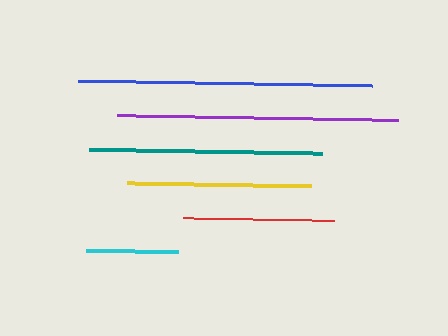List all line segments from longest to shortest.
From longest to shortest: blue, purple, teal, yellow, red, cyan.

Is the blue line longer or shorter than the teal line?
The blue line is longer than the teal line.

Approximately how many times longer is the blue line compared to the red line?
The blue line is approximately 2.0 times the length of the red line.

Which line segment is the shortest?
The cyan line is the shortest at approximately 92 pixels.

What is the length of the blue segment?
The blue segment is approximately 294 pixels long.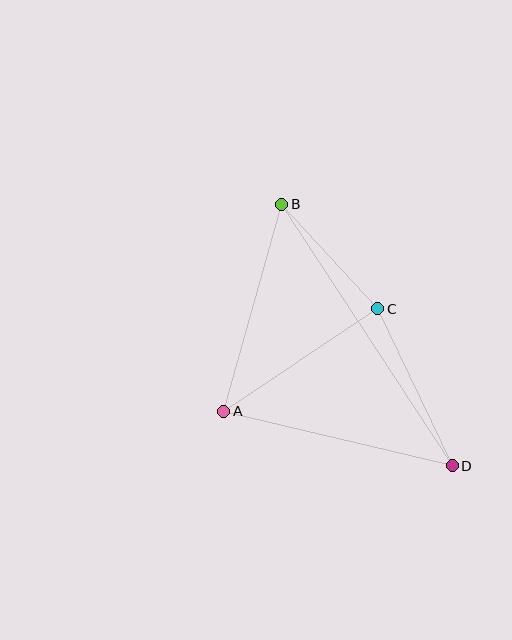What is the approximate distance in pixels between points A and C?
The distance between A and C is approximately 185 pixels.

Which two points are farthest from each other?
Points B and D are farthest from each other.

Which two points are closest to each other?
Points B and C are closest to each other.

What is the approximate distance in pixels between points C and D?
The distance between C and D is approximately 174 pixels.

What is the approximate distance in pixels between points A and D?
The distance between A and D is approximately 235 pixels.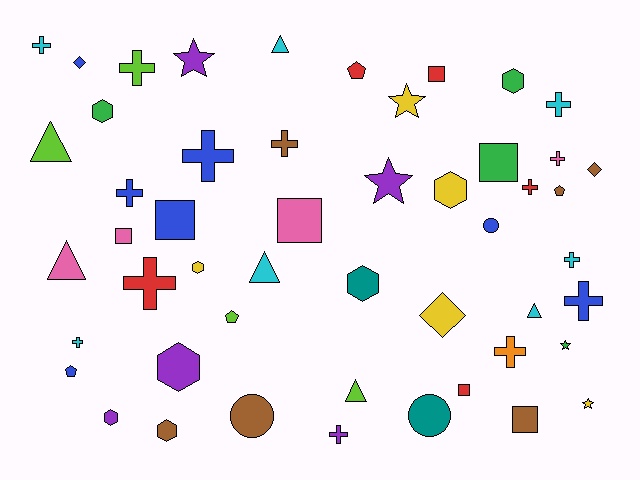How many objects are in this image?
There are 50 objects.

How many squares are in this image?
There are 7 squares.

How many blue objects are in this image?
There are 7 blue objects.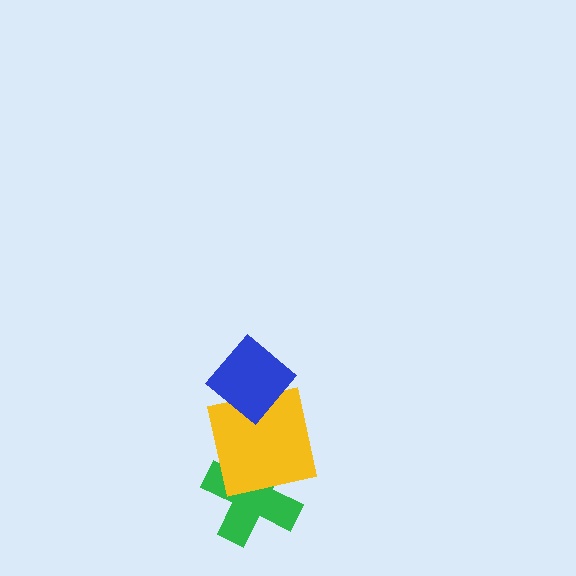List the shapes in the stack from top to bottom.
From top to bottom: the blue diamond, the yellow square, the green cross.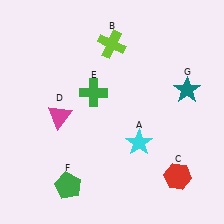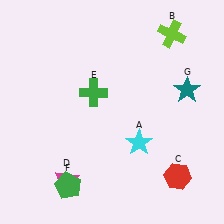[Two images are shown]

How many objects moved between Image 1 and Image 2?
2 objects moved between the two images.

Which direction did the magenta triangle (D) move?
The magenta triangle (D) moved down.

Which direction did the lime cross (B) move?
The lime cross (B) moved right.